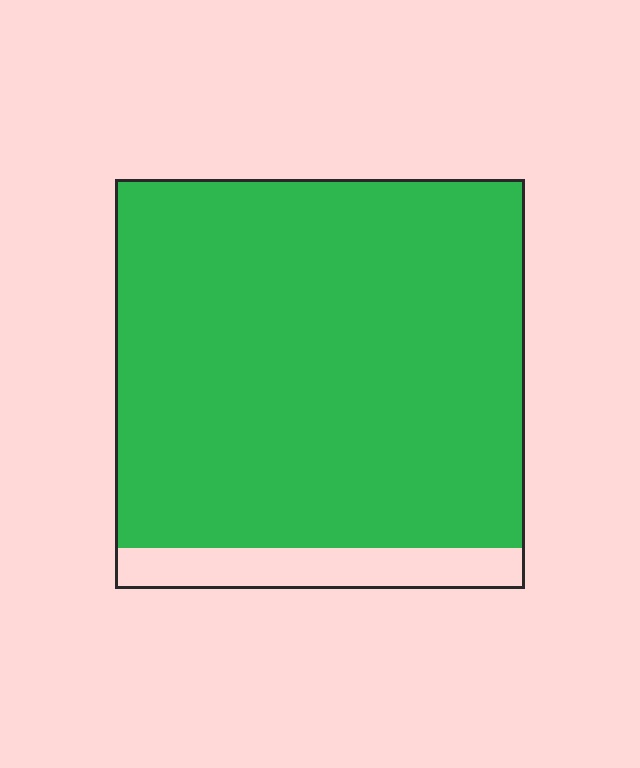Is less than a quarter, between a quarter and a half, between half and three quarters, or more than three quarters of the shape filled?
More than three quarters.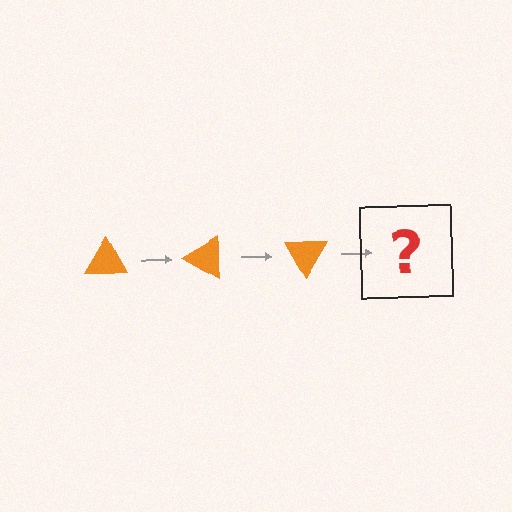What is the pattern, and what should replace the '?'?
The pattern is that the triangle rotates 30 degrees each step. The '?' should be an orange triangle rotated 90 degrees.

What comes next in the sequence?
The next element should be an orange triangle rotated 90 degrees.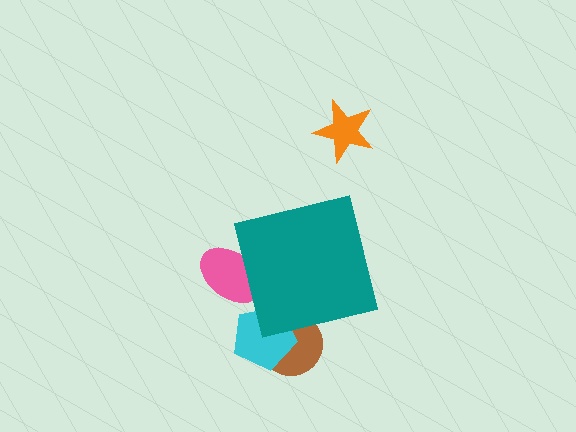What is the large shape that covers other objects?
A teal square.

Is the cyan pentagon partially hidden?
Yes, the cyan pentagon is partially hidden behind the teal square.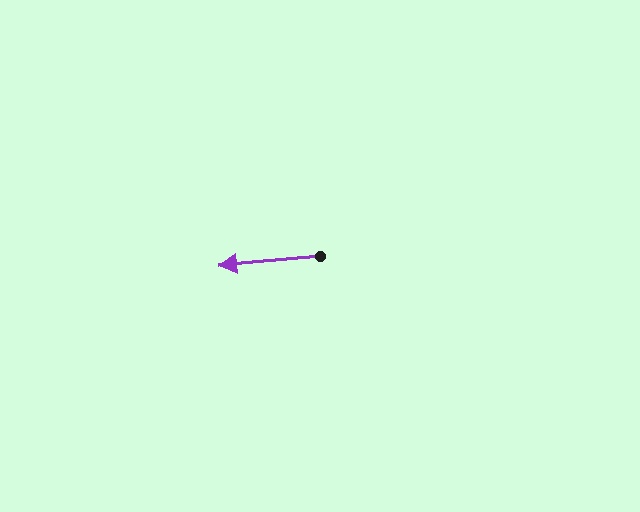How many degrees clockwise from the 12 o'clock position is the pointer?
Approximately 265 degrees.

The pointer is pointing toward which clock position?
Roughly 9 o'clock.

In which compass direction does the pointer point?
West.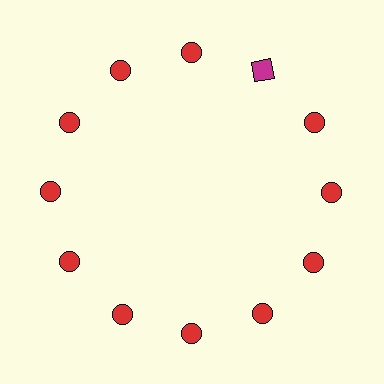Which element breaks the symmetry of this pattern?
The magenta square at roughly the 1 o'clock position breaks the symmetry. All other shapes are red circles.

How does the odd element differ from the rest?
It differs in both color (magenta instead of red) and shape (square instead of circle).